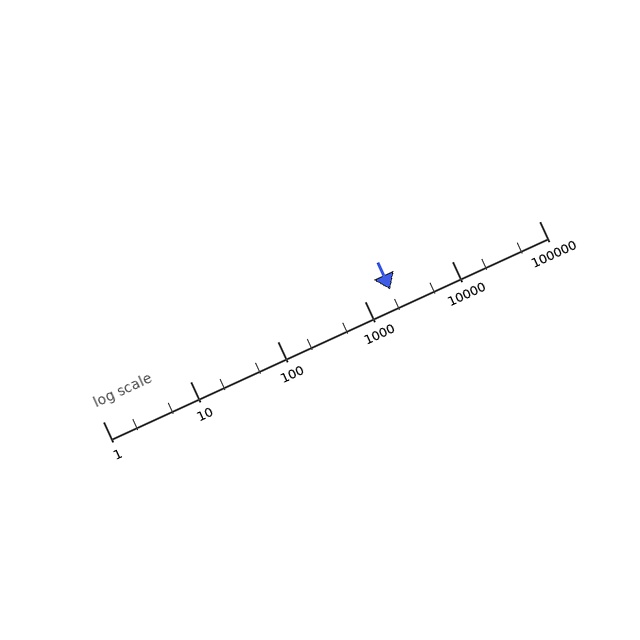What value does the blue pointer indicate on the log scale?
The pointer indicates approximately 2000.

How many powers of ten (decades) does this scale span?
The scale spans 5 decades, from 1 to 100000.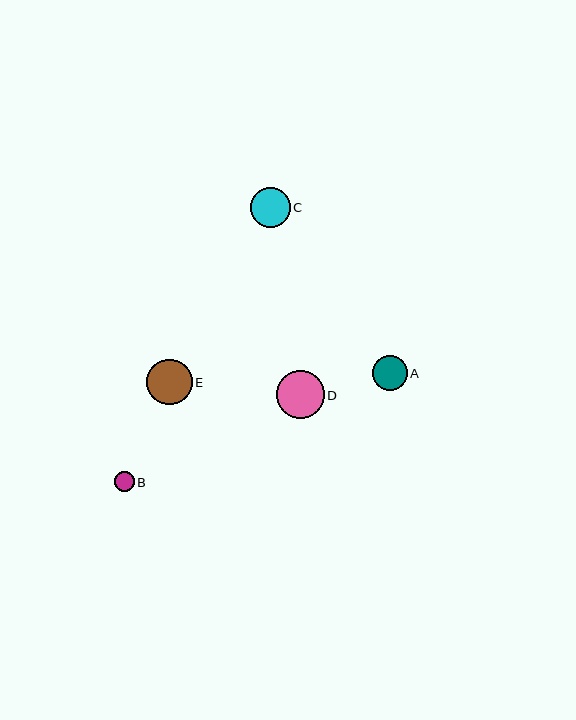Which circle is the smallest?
Circle B is the smallest with a size of approximately 19 pixels.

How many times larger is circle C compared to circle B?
Circle C is approximately 2.0 times the size of circle B.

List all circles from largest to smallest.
From largest to smallest: D, E, C, A, B.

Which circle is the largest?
Circle D is the largest with a size of approximately 48 pixels.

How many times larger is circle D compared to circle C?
Circle D is approximately 1.2 times the size of circle C.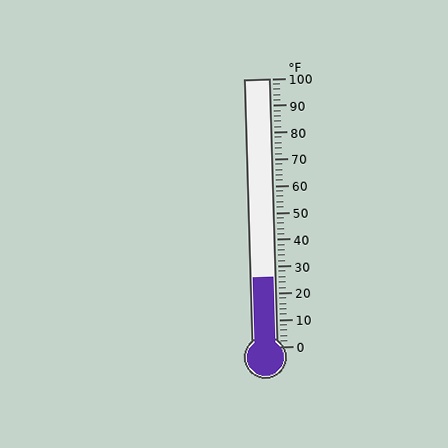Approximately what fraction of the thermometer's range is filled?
The thermometer is filled to approximately 25% of its range.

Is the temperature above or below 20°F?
The temperature is above 20°F.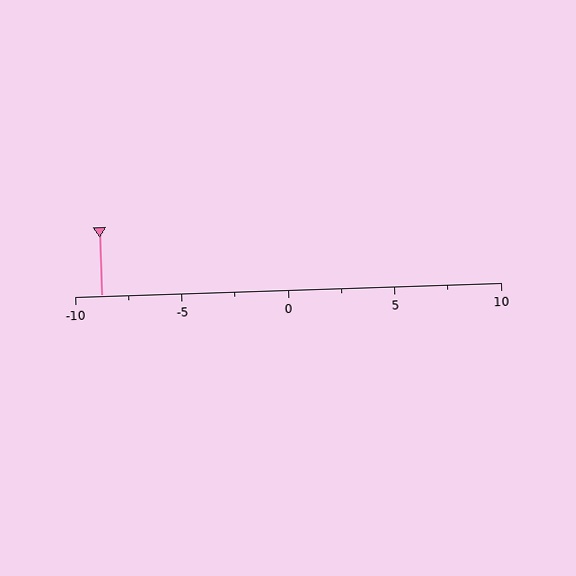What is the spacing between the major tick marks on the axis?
The major ticks are spaced 5 apart.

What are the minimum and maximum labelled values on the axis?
The axis runs from -10 to 10.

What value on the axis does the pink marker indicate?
The marker indicates approximately -8.8.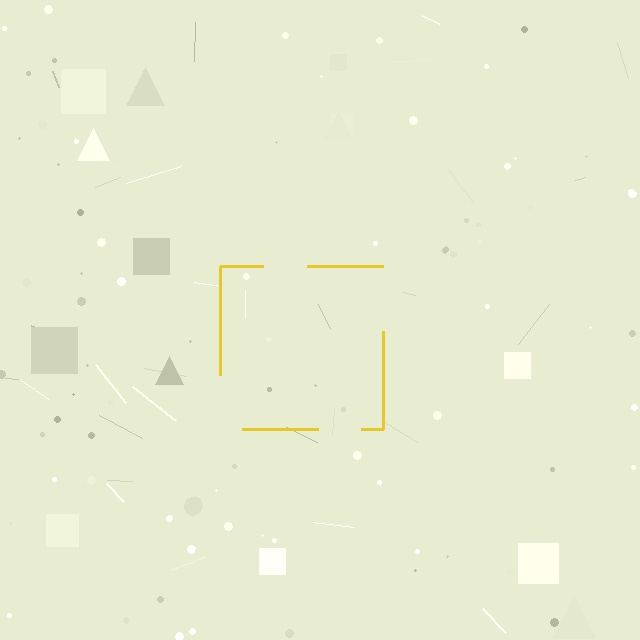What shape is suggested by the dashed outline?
The dashed outline suggests a square.